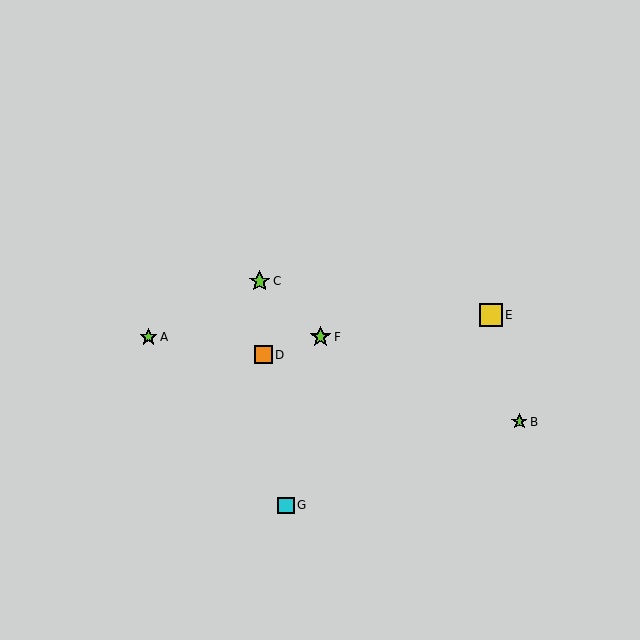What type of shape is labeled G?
Shape G is a cyan square.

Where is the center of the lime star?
The center of the lime star is at (260, 281).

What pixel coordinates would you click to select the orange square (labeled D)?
Click at (263, 355) to select the orange square D.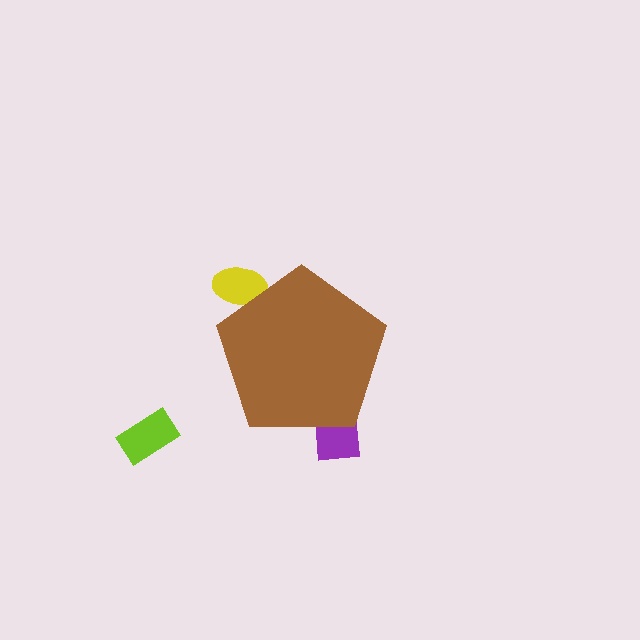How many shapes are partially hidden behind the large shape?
2 shapes are partially hidden.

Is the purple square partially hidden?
Yes, the purple square is partially hidden behind the brown pentagon.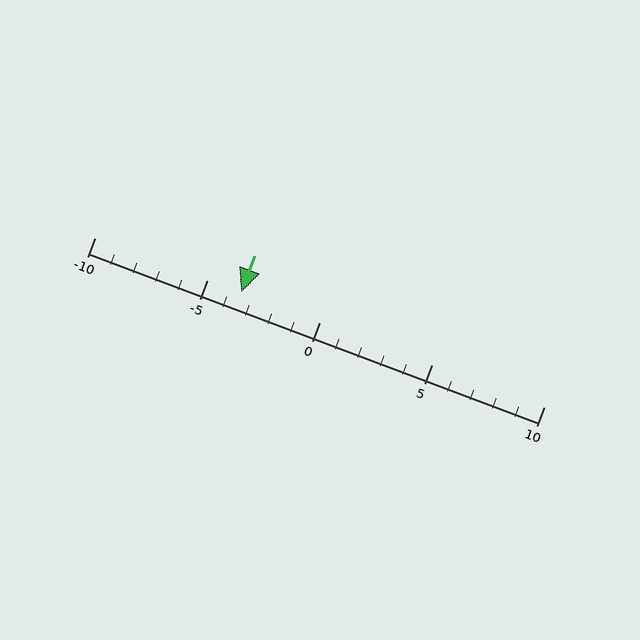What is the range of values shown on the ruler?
The ruler shows values from -10 to 10.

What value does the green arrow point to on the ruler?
The green arrow points to approximately -4.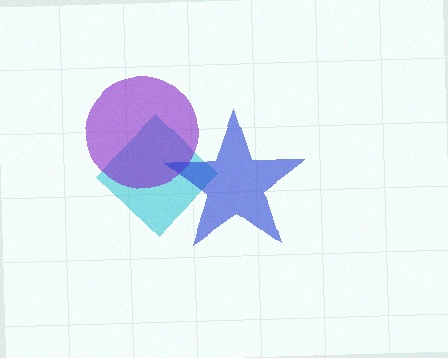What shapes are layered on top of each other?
The layered shapes are: a cyan diamond, a purple circle, a blue star.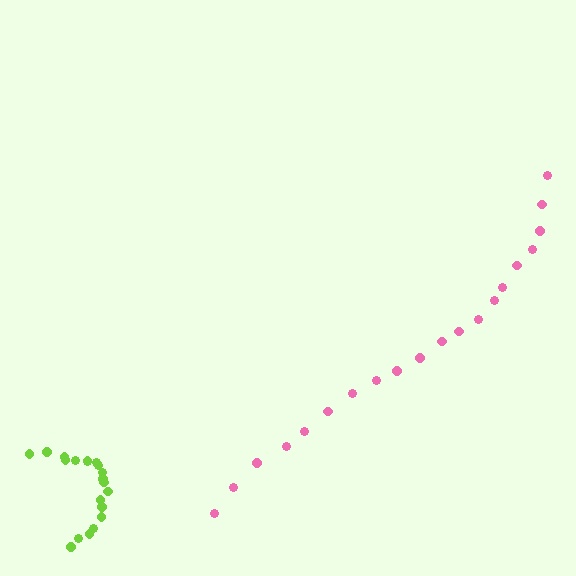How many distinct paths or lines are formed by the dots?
There are 2 distinct paths.